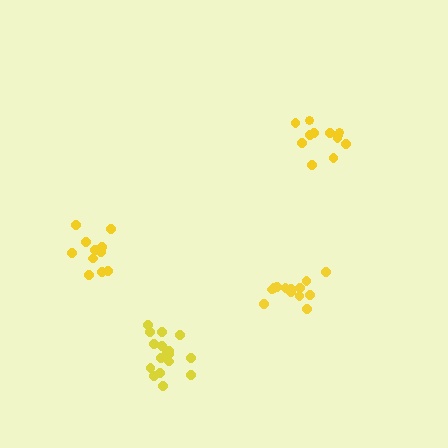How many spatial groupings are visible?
There are 4 spatial groupings.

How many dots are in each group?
Group 1: 13 dots, Group 2: 11 dots, Group 3: 12 dots, Group 4: 17 dots (53 total).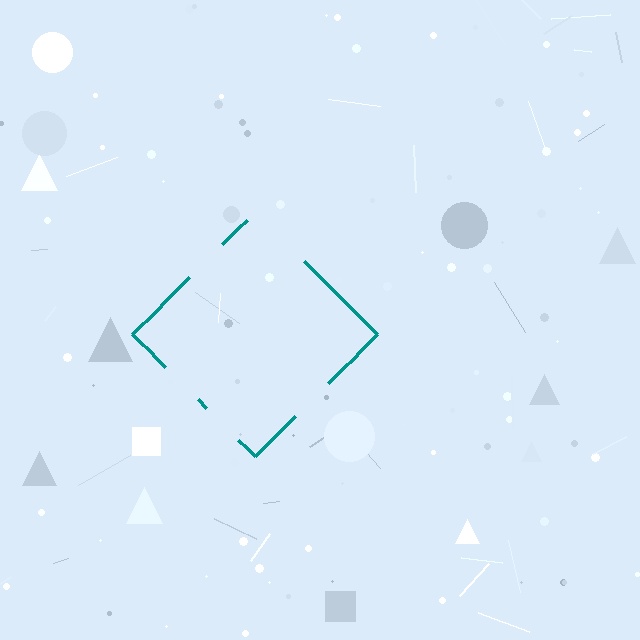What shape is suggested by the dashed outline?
The dashed outline suggests a diamond.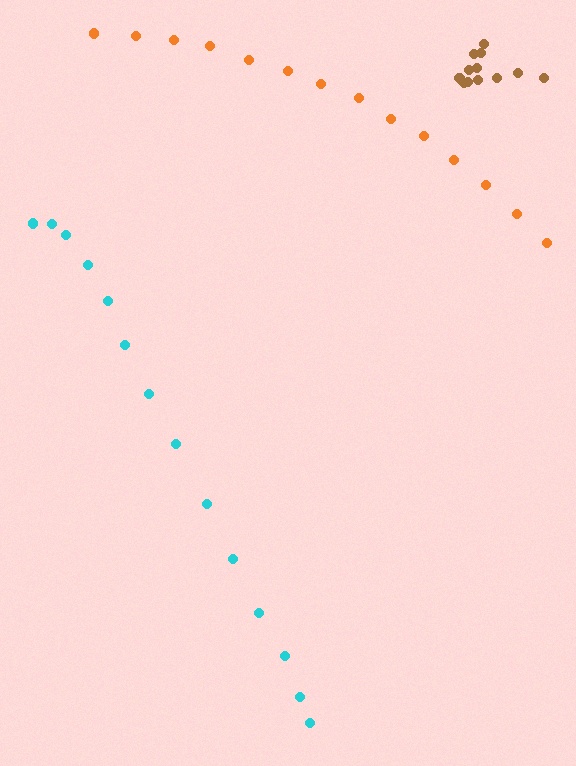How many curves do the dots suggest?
There are 3 distinct paths.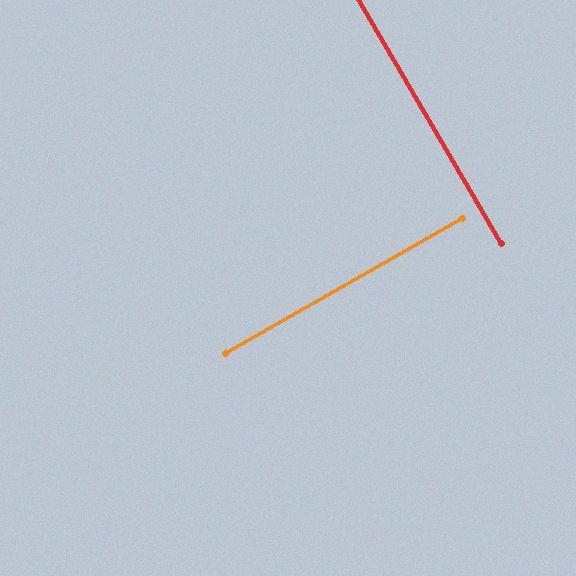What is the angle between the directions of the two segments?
Approximately 89 degrees.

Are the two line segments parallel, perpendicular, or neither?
Perpendicular — they meet at approximately 89°.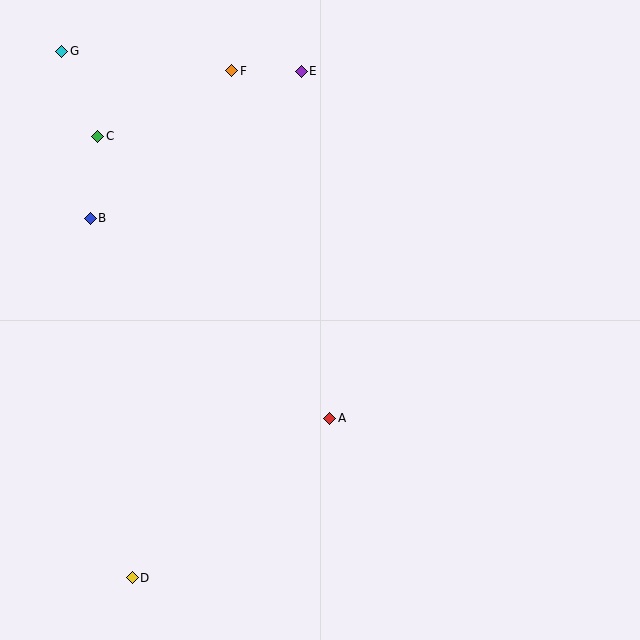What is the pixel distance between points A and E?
The distance between A and E is 348 pixels.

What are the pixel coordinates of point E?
Point E is at (301, 71).